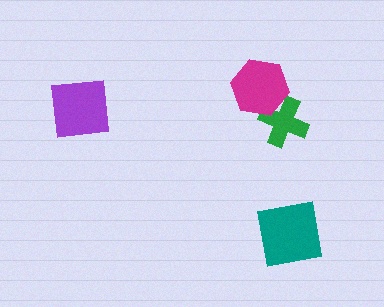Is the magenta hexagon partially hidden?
No, no other shape covers it.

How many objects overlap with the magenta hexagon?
1 object overlaps with the magenta hexagon.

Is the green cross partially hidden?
Yes, it is partially covered by another shape.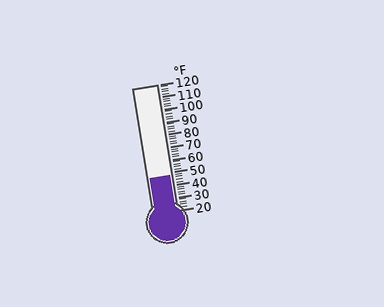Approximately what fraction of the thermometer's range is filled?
The thermometer is filled to approximately 30% of its range.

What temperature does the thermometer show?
The thermometer shows approximately 48°F.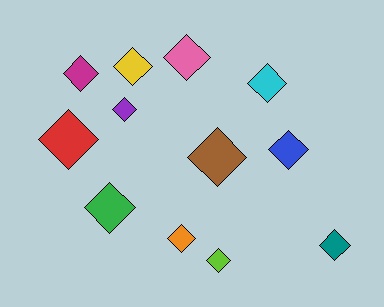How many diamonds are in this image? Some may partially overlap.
There are 12 diamonds.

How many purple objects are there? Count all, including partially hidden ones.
There is 1 purple object.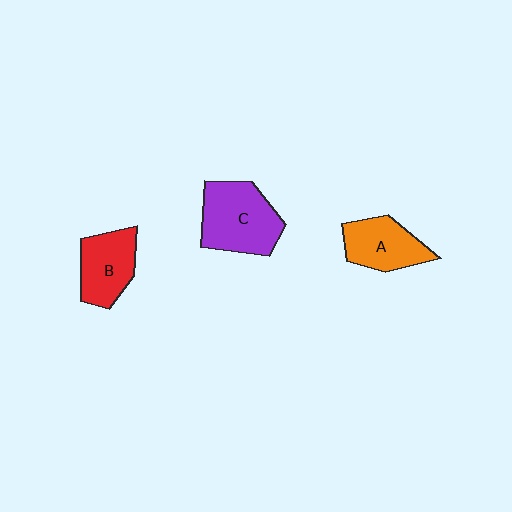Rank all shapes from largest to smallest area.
From largest to smallest: C (purple), A (orange), B (red).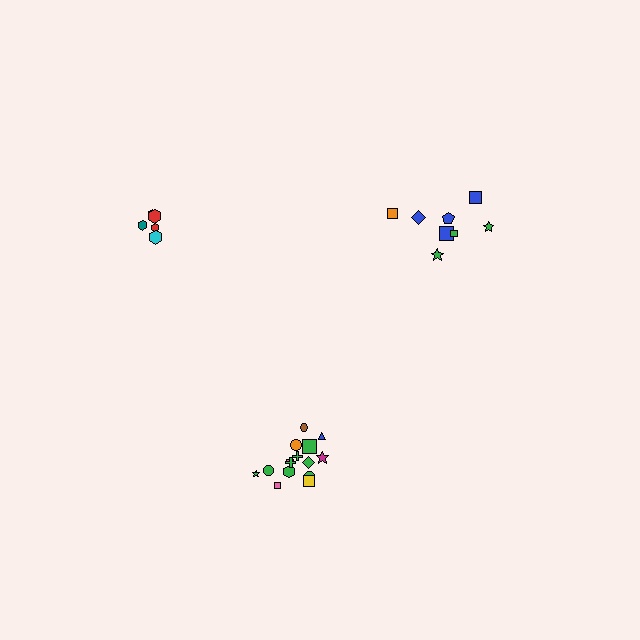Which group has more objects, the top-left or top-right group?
The top-right group.